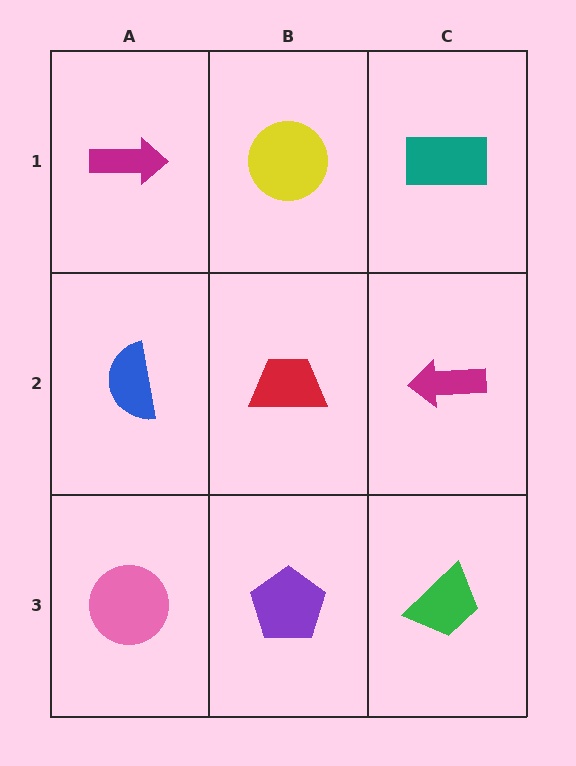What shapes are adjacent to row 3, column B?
A red trapezoid (row 2, column B), a pink circle (row 3, column A), a green trapezoid (row 3, column C).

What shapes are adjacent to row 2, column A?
A magenta arrow (row 1, column A), a pink circle (row 3, column A), a red trapezoid (row 2, column B).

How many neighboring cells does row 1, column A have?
2.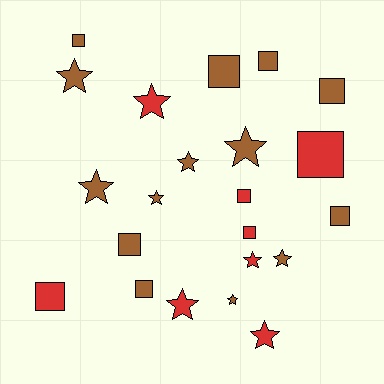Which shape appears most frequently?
Star, with 11 objects.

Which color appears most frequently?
Brown, with 14 objects.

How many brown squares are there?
There are 7 brown squares.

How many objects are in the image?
There are 22 objects.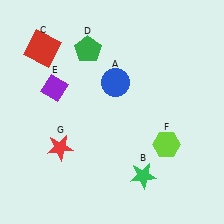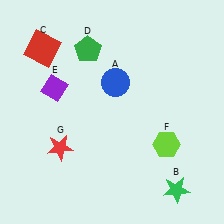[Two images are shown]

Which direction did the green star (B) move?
The green star (B) moved right.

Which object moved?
The green star (B) moved right.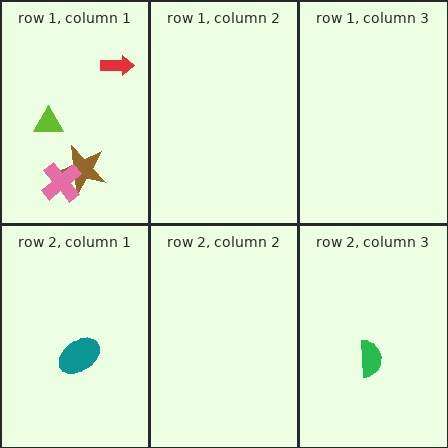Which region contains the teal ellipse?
The row 2, column 1 region.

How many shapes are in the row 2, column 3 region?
1.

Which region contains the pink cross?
The row 1, column 1 region.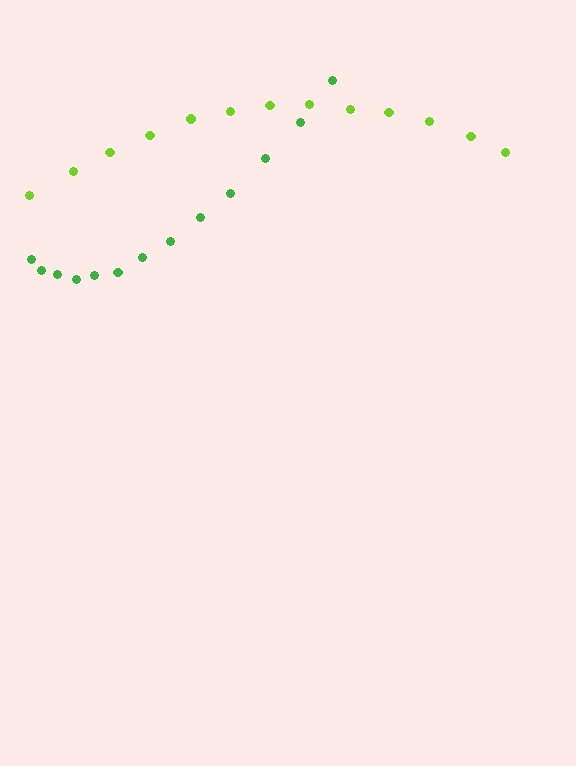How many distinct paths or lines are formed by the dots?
There are 2 distinct paths.